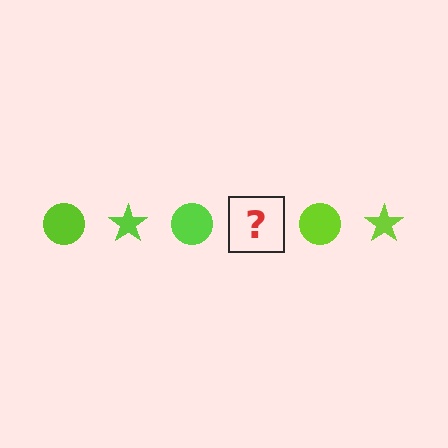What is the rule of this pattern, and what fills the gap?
The rule is that the pattern cycles through circle, star shapes in lime. The gap should be filled with a lime star.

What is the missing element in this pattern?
The missing element is a lime star.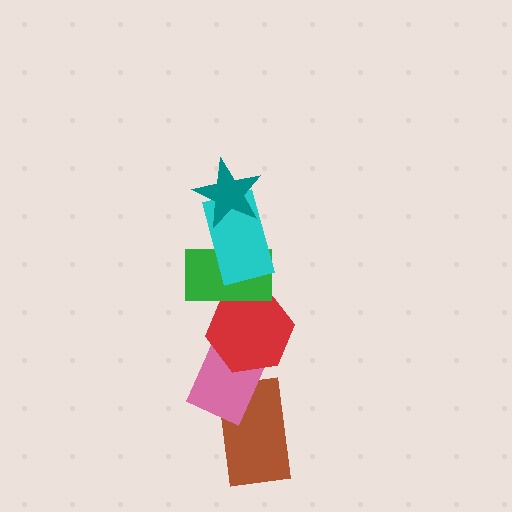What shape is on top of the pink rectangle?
The red hexagon is on top of the pink rectangle.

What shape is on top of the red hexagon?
The green rectangle is on top of the red hexagon.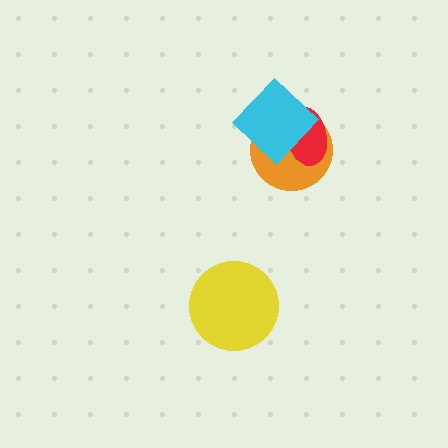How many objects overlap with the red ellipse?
2 objects overlap with the red ellipse.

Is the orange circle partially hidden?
Yes, it is partially covered by another shape.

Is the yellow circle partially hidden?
No, no other shape covers it.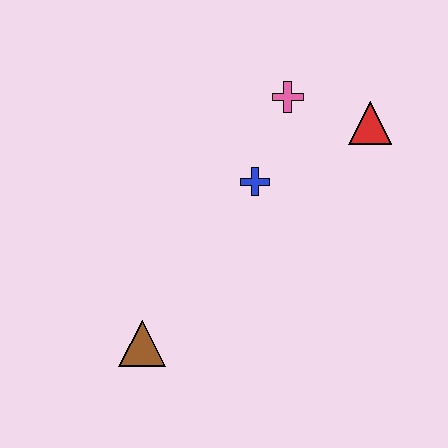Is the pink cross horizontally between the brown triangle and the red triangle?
Yes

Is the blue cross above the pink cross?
No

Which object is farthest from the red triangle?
The brown triangle is farthest from the red triangle.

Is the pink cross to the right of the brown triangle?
Yes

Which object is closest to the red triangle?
The pink cross is closest to the red triangle.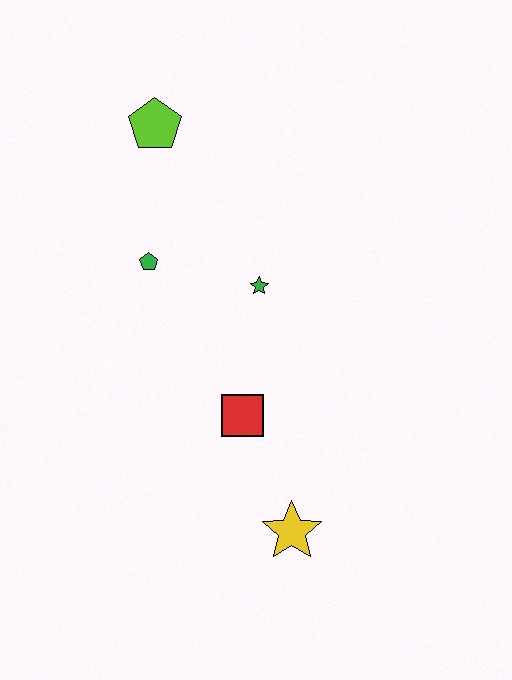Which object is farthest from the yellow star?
The lime pentagon is farthest from the yellow star.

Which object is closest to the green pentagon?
The green star is closest to the green pentagon.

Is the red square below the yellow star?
No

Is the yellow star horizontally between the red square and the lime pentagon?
No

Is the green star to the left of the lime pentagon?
No